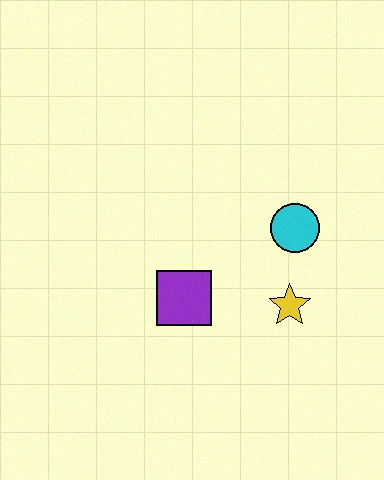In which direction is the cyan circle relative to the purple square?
The cyan circle is to the right of the purple square.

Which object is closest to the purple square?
The yellow star is closest to the purple square.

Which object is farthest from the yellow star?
The purple square is farthest from the yellow star.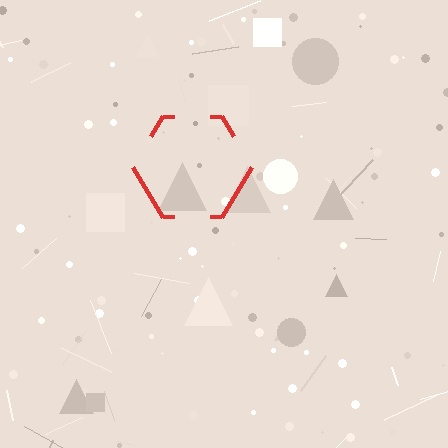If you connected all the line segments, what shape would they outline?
They would outline a hexagon.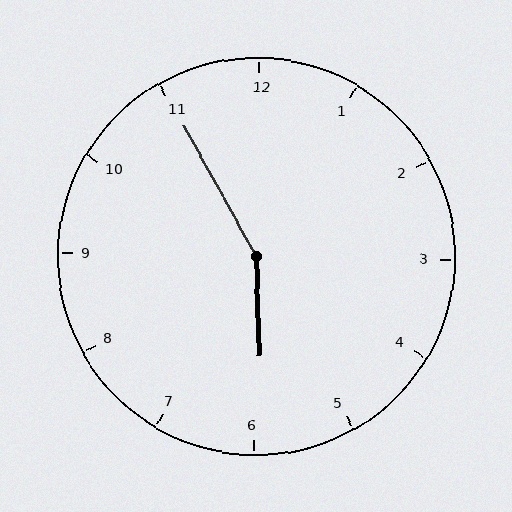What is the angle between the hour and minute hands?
Approximately 152 degrees.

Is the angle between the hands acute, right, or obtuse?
It is obtuse.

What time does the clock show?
5:55.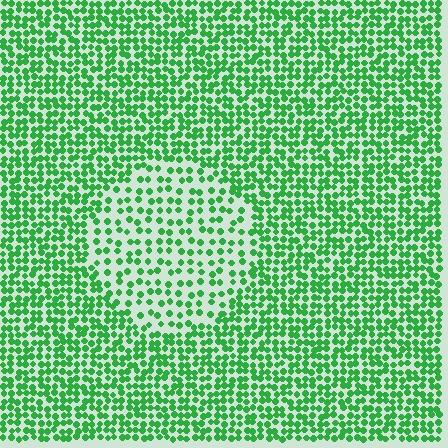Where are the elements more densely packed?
The elements are more densely packed outside the circle boundary.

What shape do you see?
I see a circle.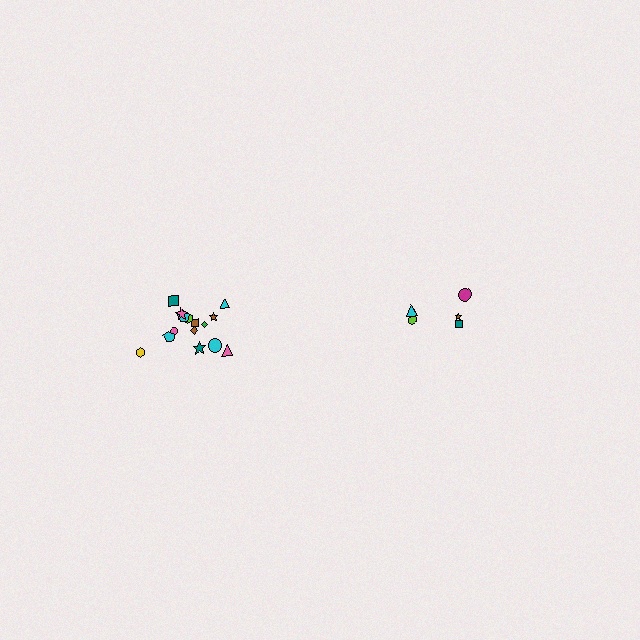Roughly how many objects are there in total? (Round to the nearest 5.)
Roughly 20 objects in total.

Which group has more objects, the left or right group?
The left group.